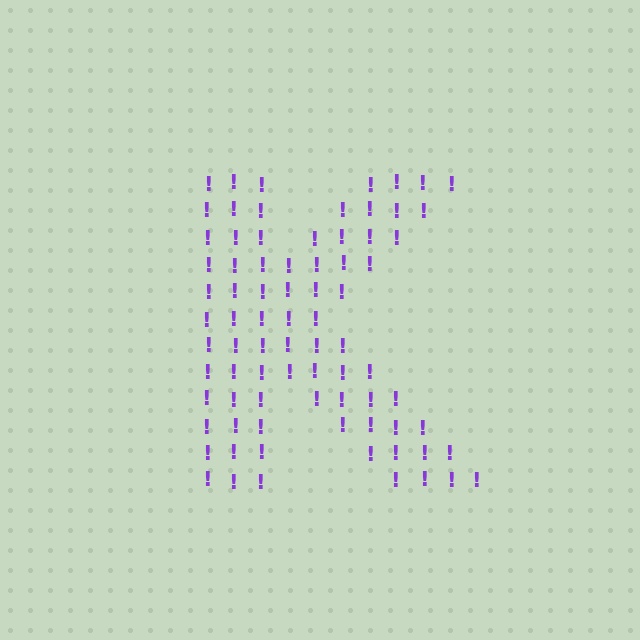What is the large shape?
The large shape is the letter K.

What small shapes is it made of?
It is made of small exclamation marks.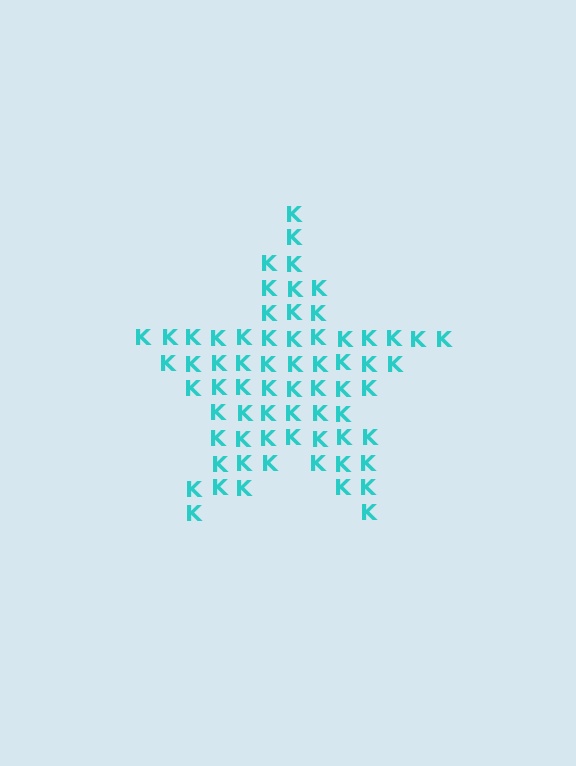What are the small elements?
The small elements are letter K's.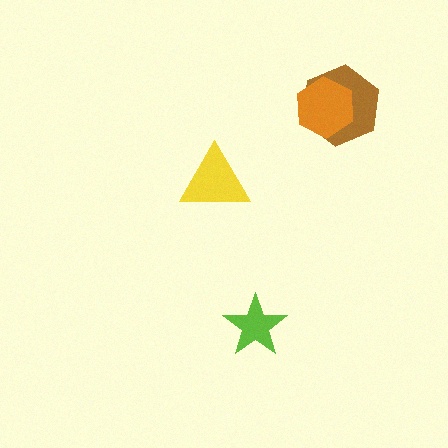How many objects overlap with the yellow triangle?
0 objects overlap with the yellow triangle.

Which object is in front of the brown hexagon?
The orange hexagon is in front of the brown hexagon.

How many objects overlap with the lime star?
0 objects overlap with the lime star.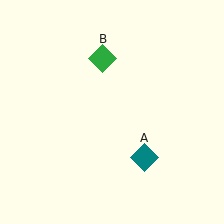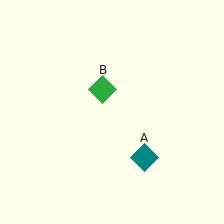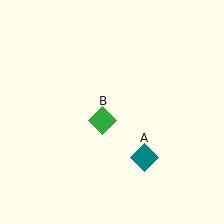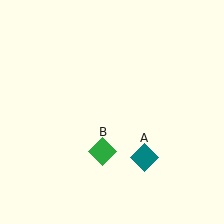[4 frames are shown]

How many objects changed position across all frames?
1 object changed position: green diamond (object B).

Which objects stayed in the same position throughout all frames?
Teal diamond (object A) remained stationary.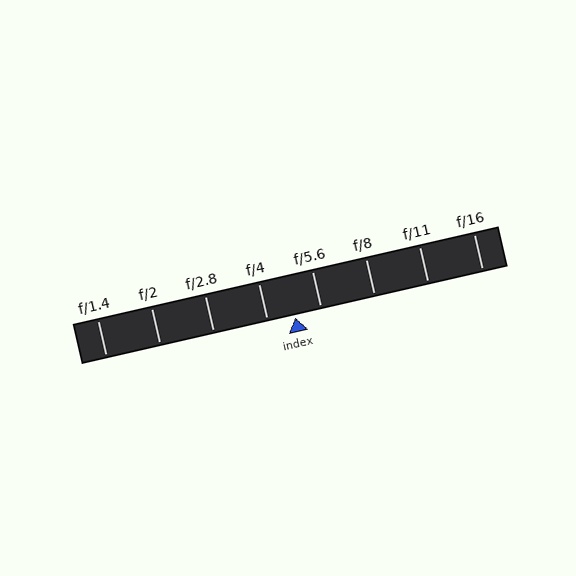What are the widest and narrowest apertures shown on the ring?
The widest aperture shown is f/1.4 and the narrowest is f/16.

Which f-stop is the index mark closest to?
The index mark is closest to f/5.6.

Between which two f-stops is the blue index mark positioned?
The index mark is between f/4 and f/5.6.